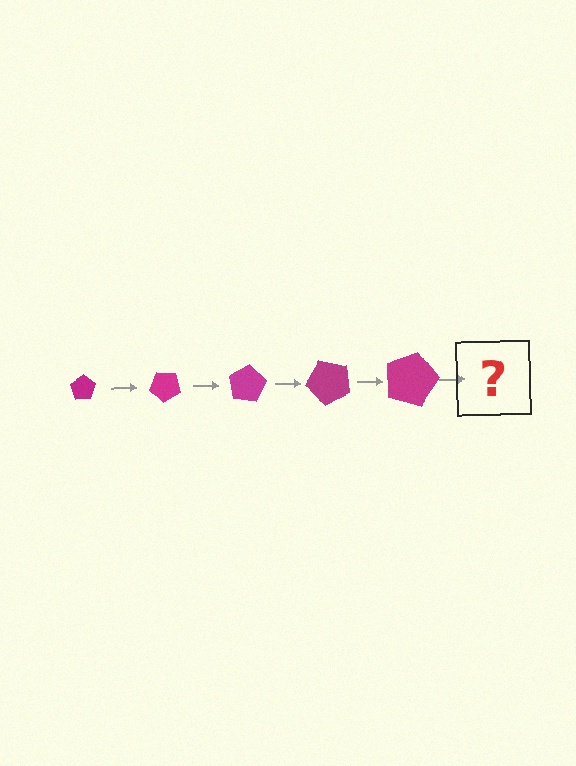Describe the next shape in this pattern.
It should be a pentagon, larger than the previous one and rotated 200 degrees from the start.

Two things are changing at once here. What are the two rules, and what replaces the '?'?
The two rules are that the pentagon grows larger each step and it rotates 40 degrees each step. The '?' should be a pentagon, larger than the previous one and rotated 200 degrees from the start.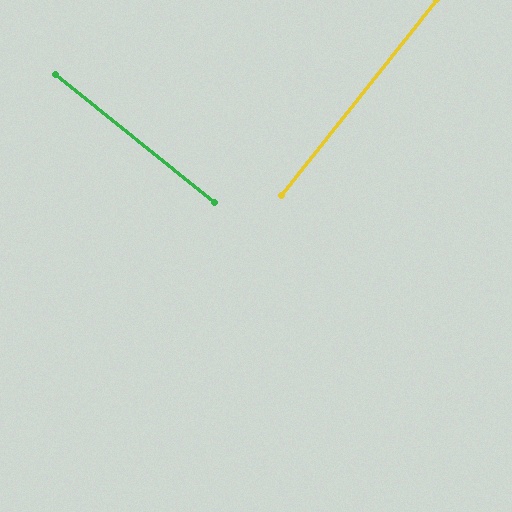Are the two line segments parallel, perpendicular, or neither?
Perpendicular — they meet at approximately 90°.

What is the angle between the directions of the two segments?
Approximately 90 degrees.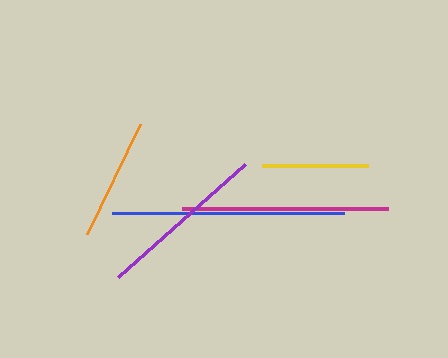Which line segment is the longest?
The blue line is the longest at approximately 232 pixels.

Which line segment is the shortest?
The yellow line is the shortest at approximately 106 pixels.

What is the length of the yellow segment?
The yellow segment is approximately 106 pixels long.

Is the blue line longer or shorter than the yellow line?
The blue line is longer than the yellow line.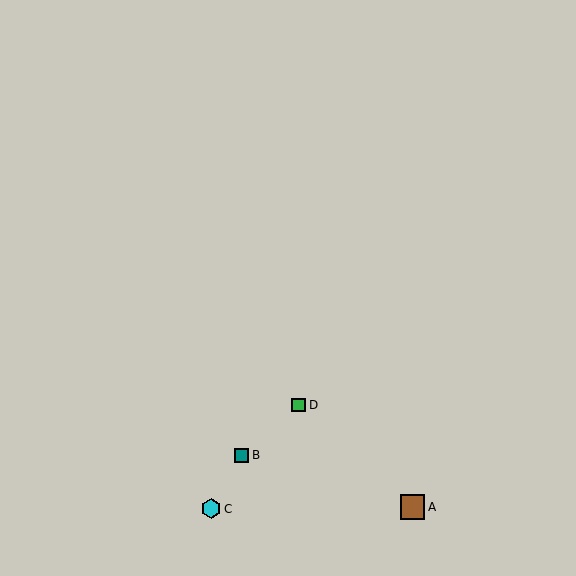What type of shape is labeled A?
Shape A is a brown square.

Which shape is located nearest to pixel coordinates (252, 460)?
The teal square (labeled B) at (241, 455) is nearest to that location.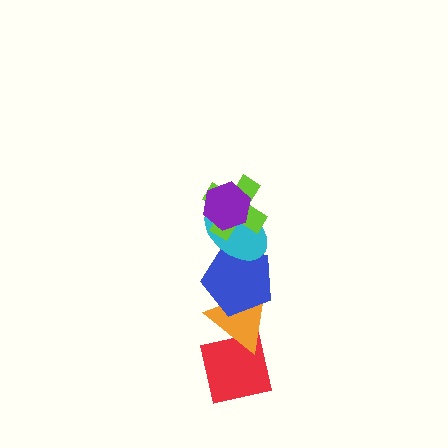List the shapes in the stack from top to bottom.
From top to bottom: the purple hexagon, the lime cross, the cyan ellipse, the blue pentagon, the orange triangle, the red square.